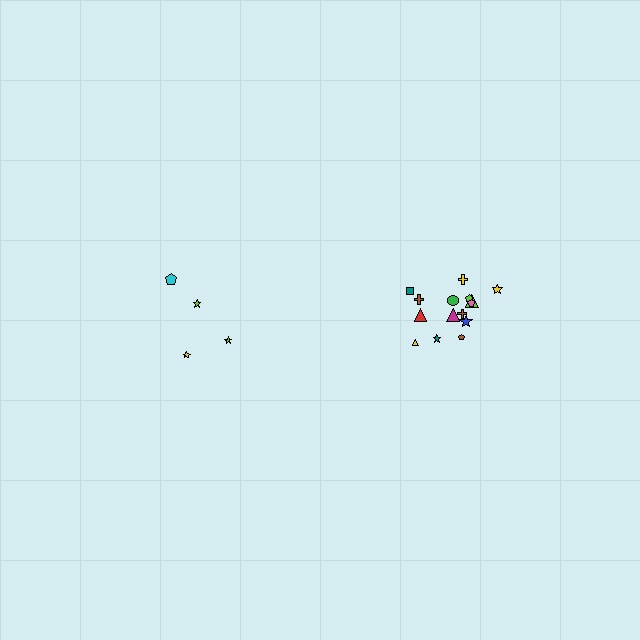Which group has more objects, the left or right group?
The right group.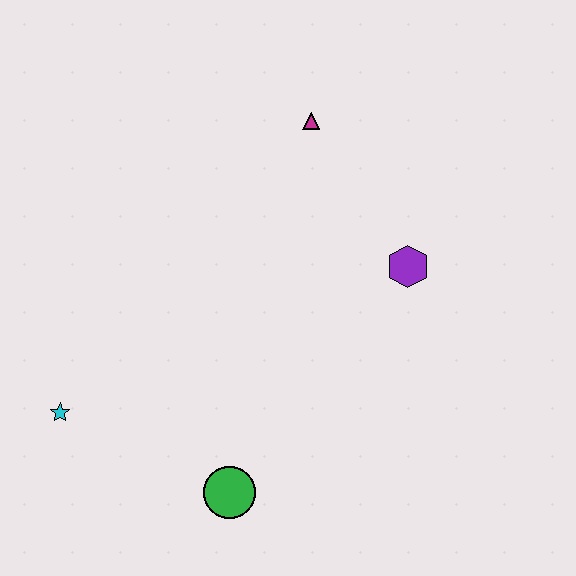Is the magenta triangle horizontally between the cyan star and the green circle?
No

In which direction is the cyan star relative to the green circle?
The cyan star is to the left of the green circle.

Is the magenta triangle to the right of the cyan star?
Yes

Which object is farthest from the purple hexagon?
The cyan star is farthest from the purple hexagon.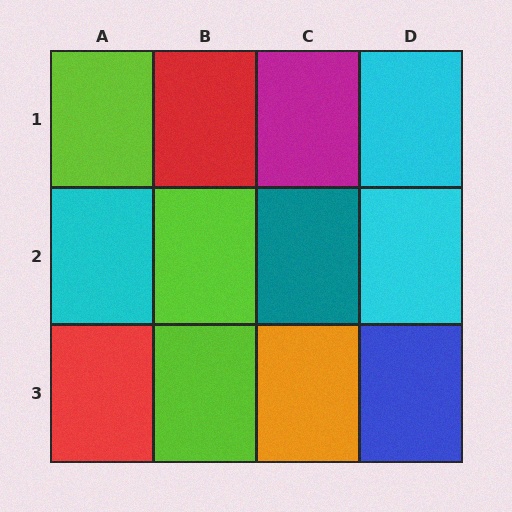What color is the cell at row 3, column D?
Blue.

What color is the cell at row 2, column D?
Cyan.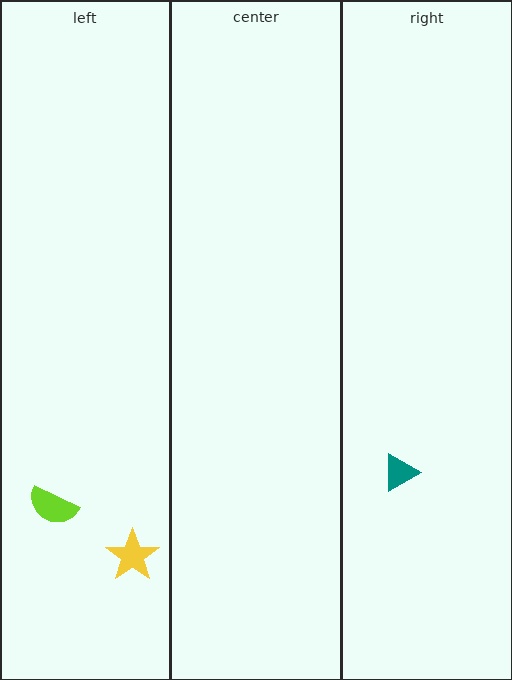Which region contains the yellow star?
The left region.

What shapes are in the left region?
The yellow star, the lime semicircle.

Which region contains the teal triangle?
The right region.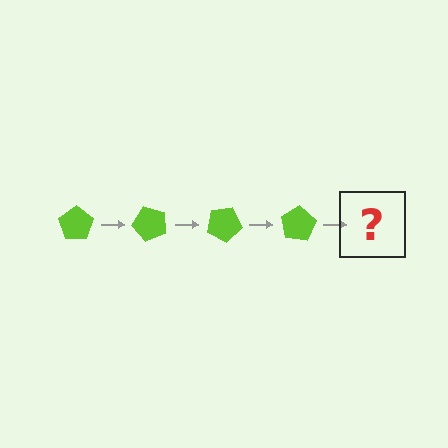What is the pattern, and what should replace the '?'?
The pattern is that the pentagon rotates 50 degrees each step. The '?' should be a lime pentagon rotated 200 degrees.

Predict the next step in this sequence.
The next step is a lime pentagon rotated 200 degrees.